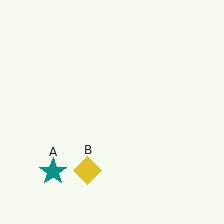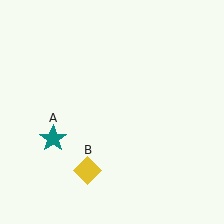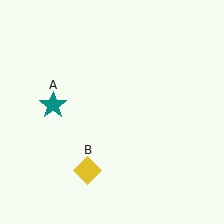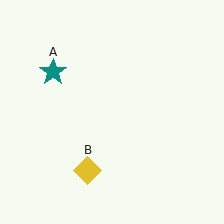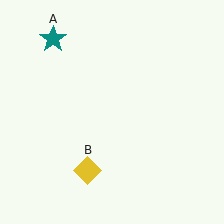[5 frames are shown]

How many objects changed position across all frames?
1 object changed position: teal star (object A).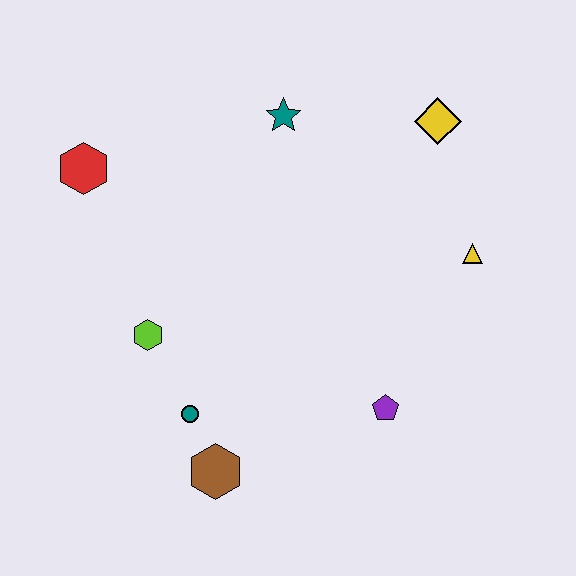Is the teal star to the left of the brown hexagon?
No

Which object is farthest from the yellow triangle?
The red hexagon is farthest from the yellow triangle.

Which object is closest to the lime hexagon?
The teal circle is closest to the lime hexagon.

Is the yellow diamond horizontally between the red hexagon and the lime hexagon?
No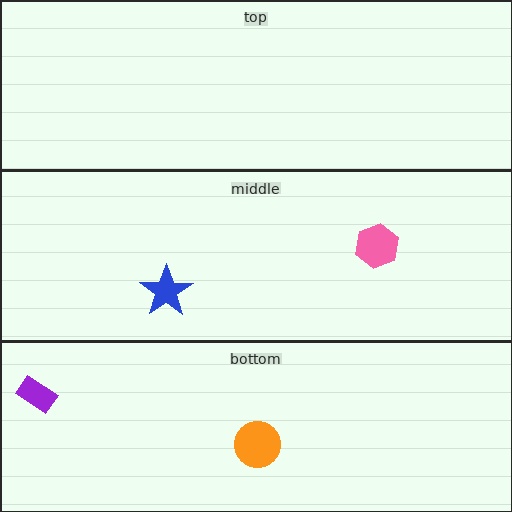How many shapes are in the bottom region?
2.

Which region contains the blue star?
The middle region.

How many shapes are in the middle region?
2.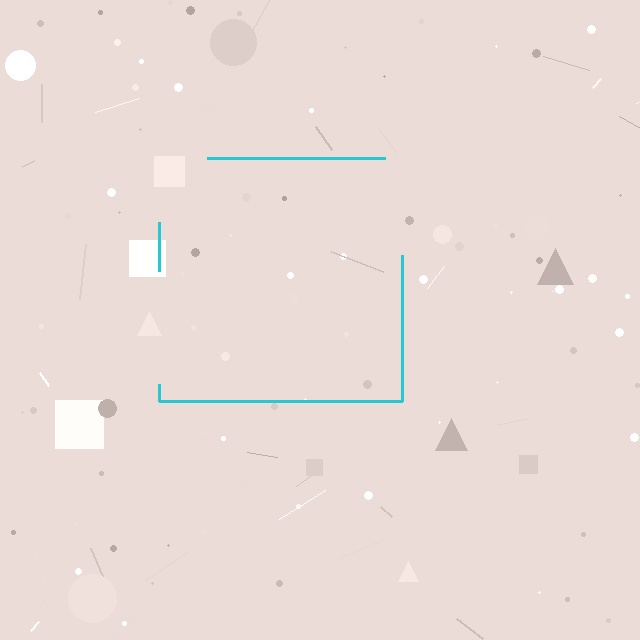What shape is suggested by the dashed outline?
The dashed outline suggests a square.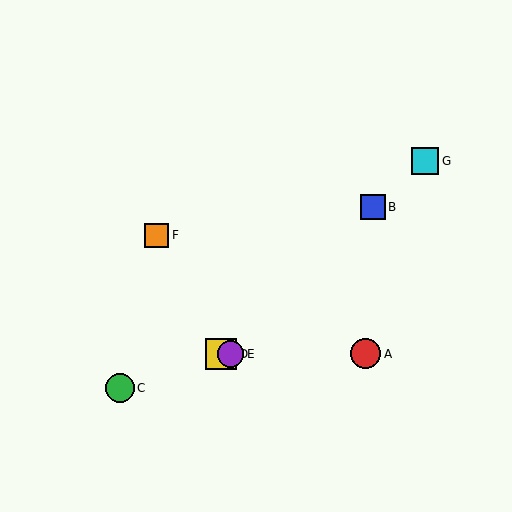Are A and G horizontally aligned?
No, A is at y≈354 and G is at y≈161.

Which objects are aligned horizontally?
Objects A, D, E are aligned horizontally.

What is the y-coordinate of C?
Object C is at y≈388.